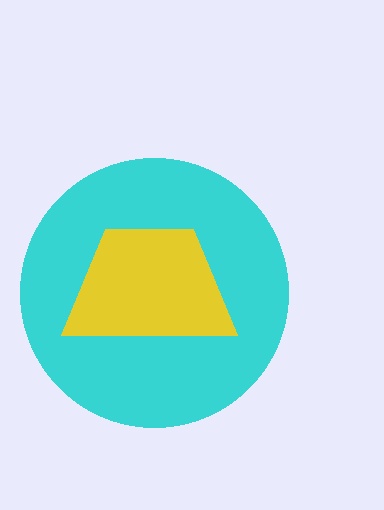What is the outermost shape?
The cyan circle.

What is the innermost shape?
The yellow trapezoid.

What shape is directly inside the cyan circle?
The yellow trapezoid.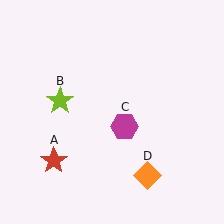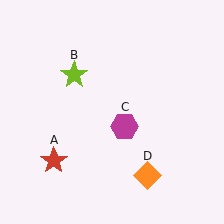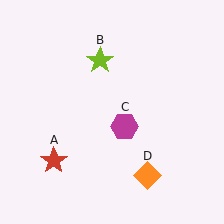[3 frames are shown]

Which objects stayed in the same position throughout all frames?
Red star (object A) and magenta hexagon (object C) and orange diamond (object D) remained stationary.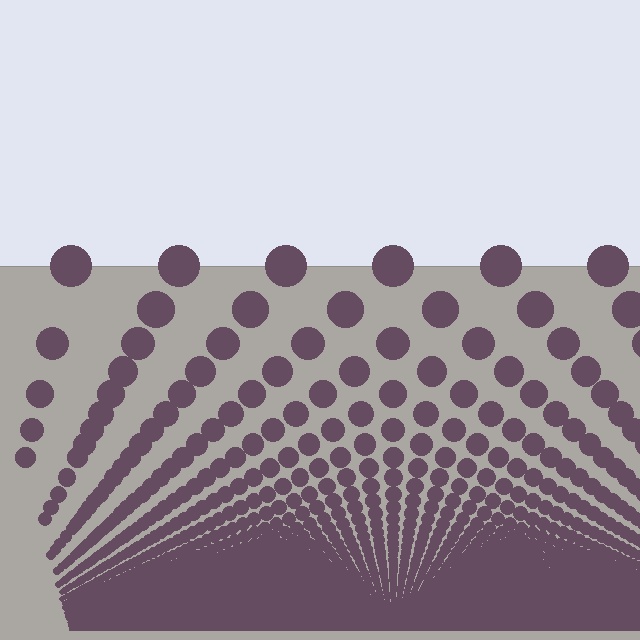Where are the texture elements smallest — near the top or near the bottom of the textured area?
Near the bottom.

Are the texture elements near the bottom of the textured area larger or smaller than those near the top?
Smaller. The gradient is inverted — elements near the bottom are smaller and denser.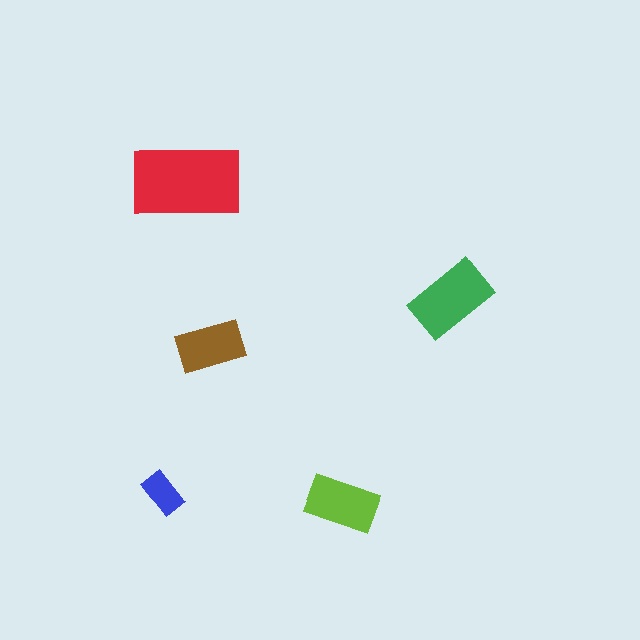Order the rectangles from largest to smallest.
the red one, the green one, the lime one, the brown one, the blue one.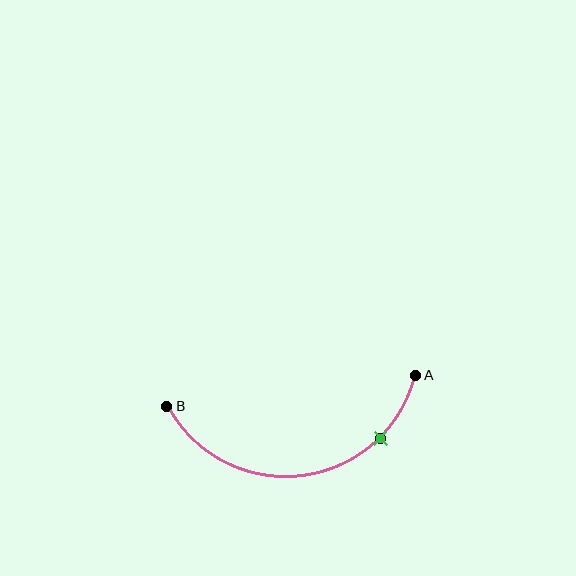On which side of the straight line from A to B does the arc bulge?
The arc bulges below the straight line connecting A and B.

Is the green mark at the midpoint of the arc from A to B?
No. The green mark lies on the arc but is closer to endpoint A. The arc midpoint would be at the point on the curve equidistant along the arc from both A and B.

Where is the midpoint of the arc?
The arc midpoint is the point on the curve farthest from the straight line joining A and B. It sits below that line.